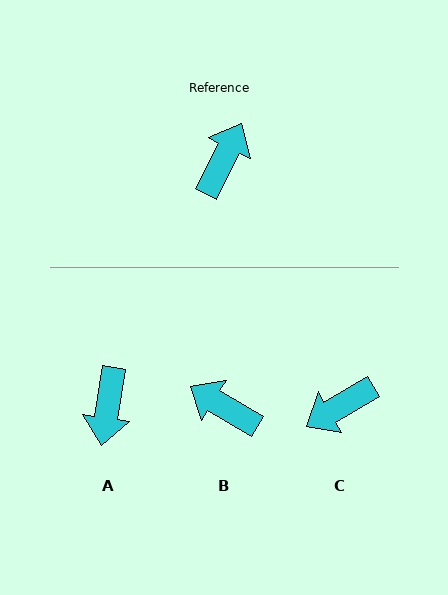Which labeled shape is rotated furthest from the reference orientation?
A, about 163 degrees away.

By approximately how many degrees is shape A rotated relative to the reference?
Approximately 163 degrees clockwise.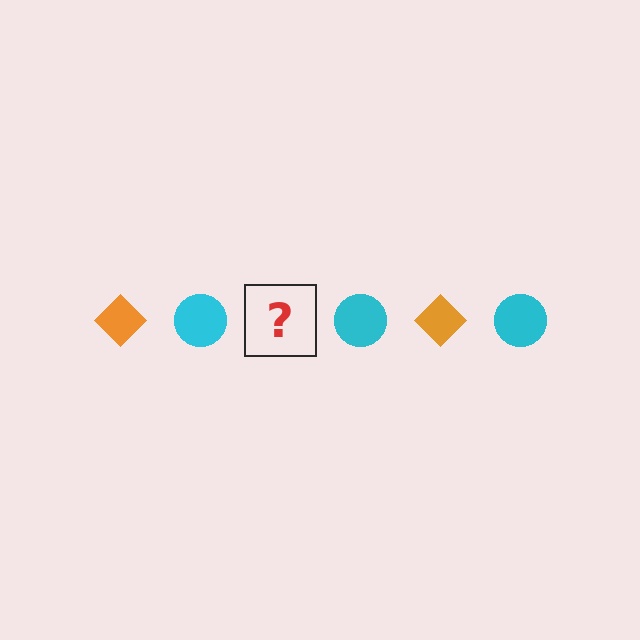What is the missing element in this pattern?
The missing element is an orange diamond.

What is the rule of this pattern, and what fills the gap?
The rule is that the pattern alternates between orange diamond and cyan circle. The gap should be filled with an orange diamond.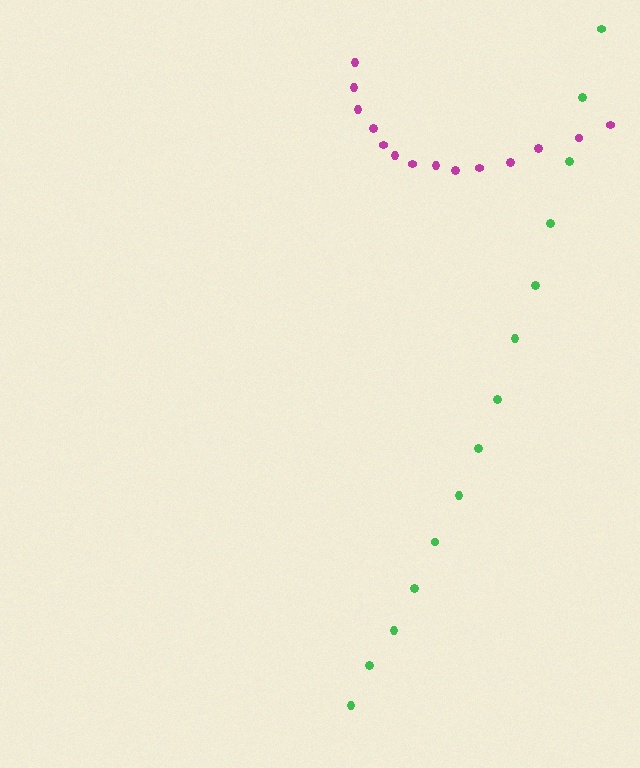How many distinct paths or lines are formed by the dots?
There are 2 distinct paths.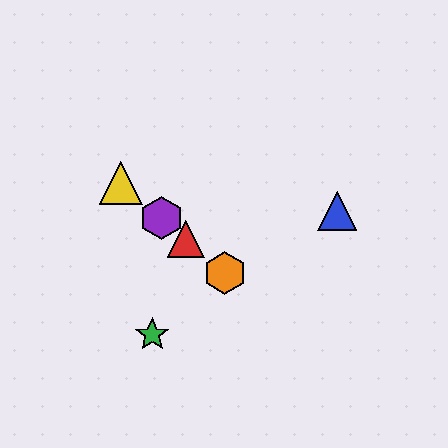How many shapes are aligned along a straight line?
4 shapes (the red triangle, the yellow triangle, the purple hexagon, the orange hexagon) are aligned along a straight line.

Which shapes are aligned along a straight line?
The red triangle, the yellow triangle, the purple hexagon, the orange hexagon are aligned along a straight line.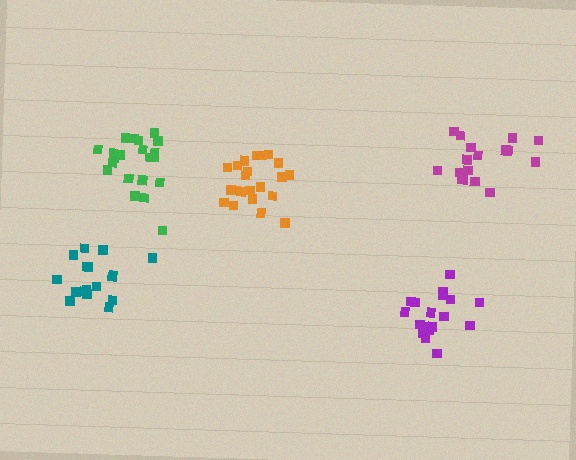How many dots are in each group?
Group 1: 17 dots, Group 2: 21 dots, Group 3: 21 dots, Group 4: 19 dots, Group 5: 17 dots (95 total).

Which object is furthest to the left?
The teal cluster is leftmost.